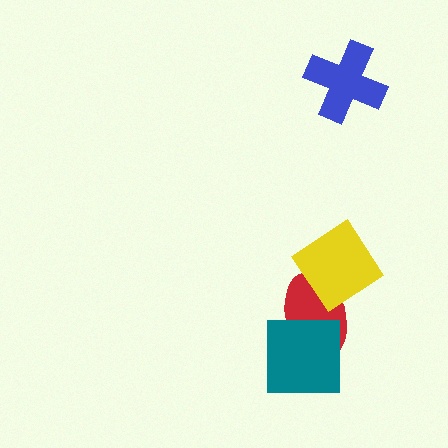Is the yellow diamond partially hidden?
No, no other shape covers it.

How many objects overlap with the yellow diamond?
1 object overlaps with the yellow diamond.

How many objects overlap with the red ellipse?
2 objects overlap with the red ellipse.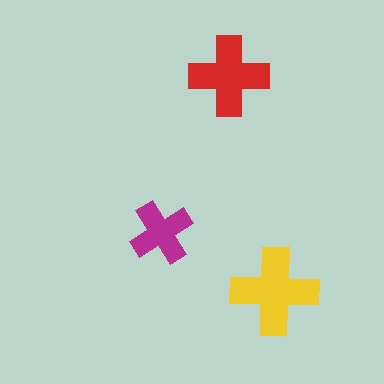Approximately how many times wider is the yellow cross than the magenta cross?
About 1.5 times wider.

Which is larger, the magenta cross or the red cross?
The red one.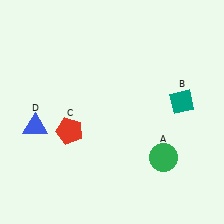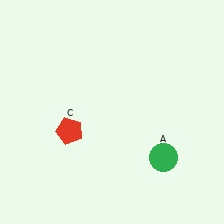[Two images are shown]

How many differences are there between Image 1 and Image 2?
There are 2 differences between the two images.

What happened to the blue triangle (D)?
The blue triangle (D) was removed in Image 2. It was in the bottom-left area of Image 1.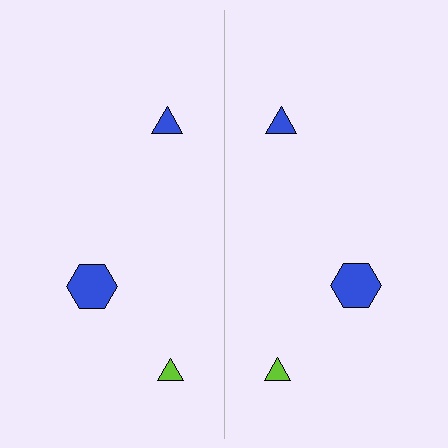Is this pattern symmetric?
Yes, this pattern has bilateral (reflection) symmetry.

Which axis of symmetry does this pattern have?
The pattern has a vertical axis of symmetry running through the center of the image.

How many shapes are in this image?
There are 6 shapes in this image.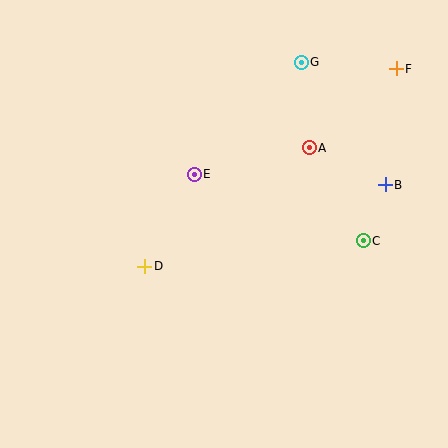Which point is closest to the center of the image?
Point E at (194, 174) is closest to the center.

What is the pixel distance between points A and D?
The distance between A and D is 202 pixels.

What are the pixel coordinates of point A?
Point A is at (309, 148).